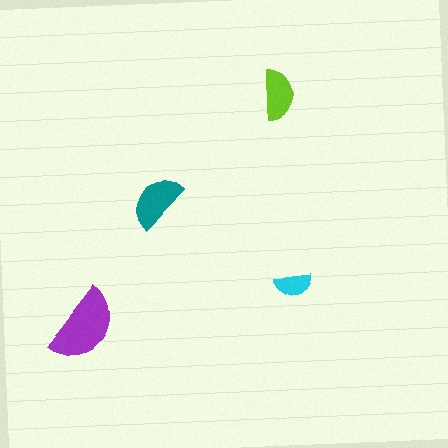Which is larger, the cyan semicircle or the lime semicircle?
The lime one.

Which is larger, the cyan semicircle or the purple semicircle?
The purple one.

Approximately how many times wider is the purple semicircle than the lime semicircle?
About 1.5 times wider.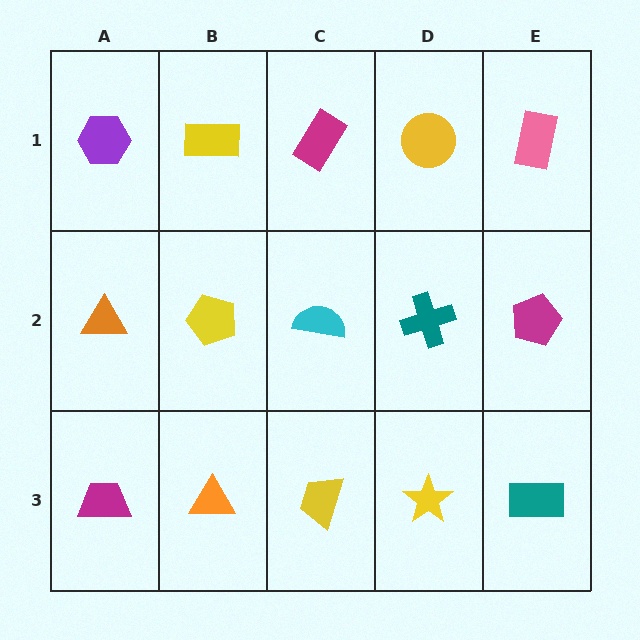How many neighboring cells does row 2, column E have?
3.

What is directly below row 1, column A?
An orange triangle.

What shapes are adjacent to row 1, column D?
A teal cross (row 2, column D), a magenta rectangle (row 1, column C), a pink rectangle (row 1, column E).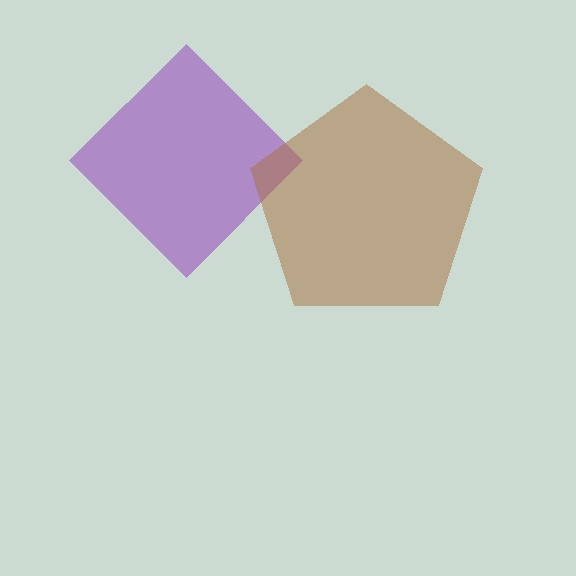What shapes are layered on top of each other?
The layered shapes are: a purple diamond, a brown pentagon.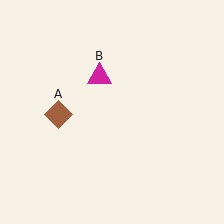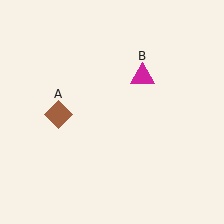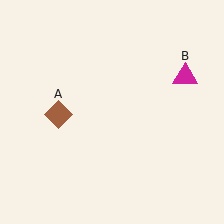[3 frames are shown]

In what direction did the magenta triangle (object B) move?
The magenta triangle (object B) moved right.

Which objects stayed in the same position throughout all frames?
Brown diamond (object A) remained stationary.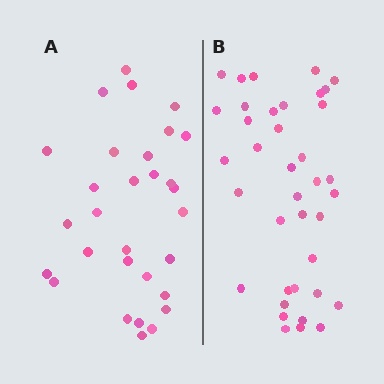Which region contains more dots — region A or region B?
Region B (the right region) has more dots.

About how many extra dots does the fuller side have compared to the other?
Region B has roughly 8 or so more dots than region A.